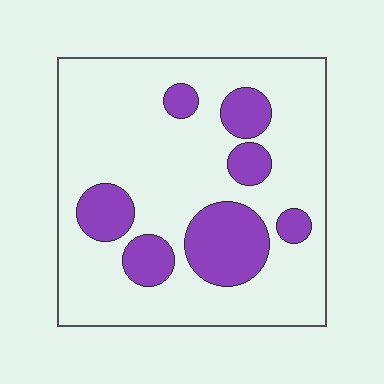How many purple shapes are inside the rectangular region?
7.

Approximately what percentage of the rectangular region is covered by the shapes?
Approximately 25%.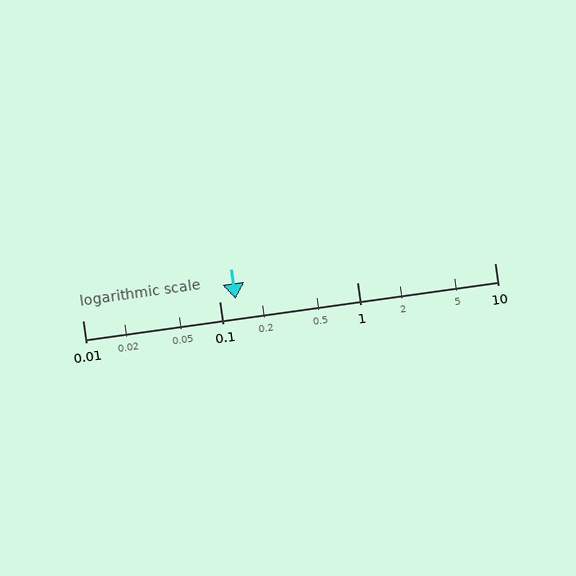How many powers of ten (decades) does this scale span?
The scale spans 3 decades, from 0.01 to 10.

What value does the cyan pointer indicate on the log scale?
The pointer indicates approximately 0.13.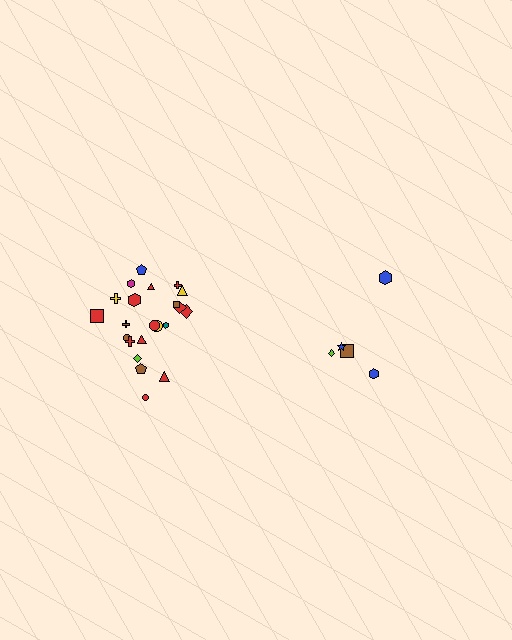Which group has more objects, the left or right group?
The left group.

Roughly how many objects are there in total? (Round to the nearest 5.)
Roughly 25 objects in total.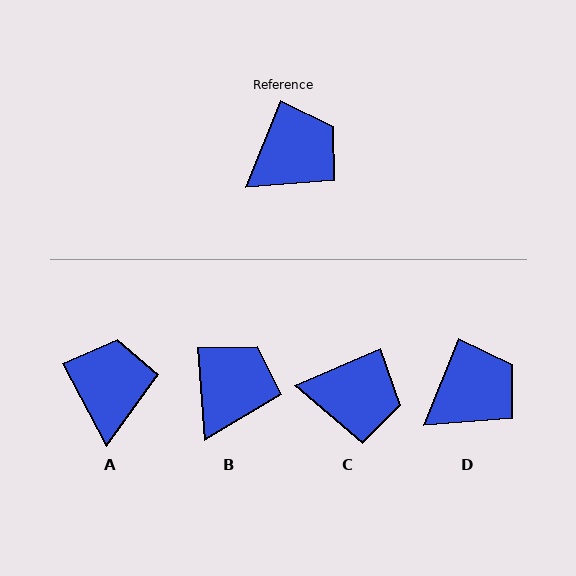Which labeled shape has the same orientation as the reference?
D.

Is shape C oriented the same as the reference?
No, it is off by about 45 degrees.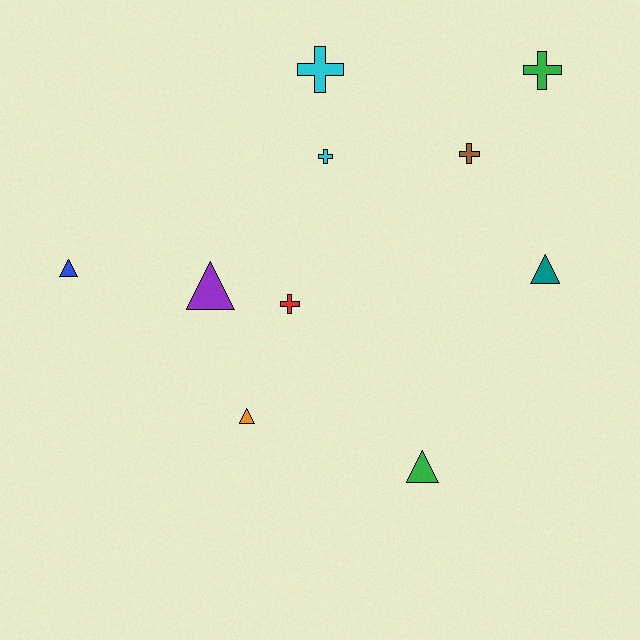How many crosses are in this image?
There are 5 crosses.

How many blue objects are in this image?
There is 1 blue object.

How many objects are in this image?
There are 10 objects.